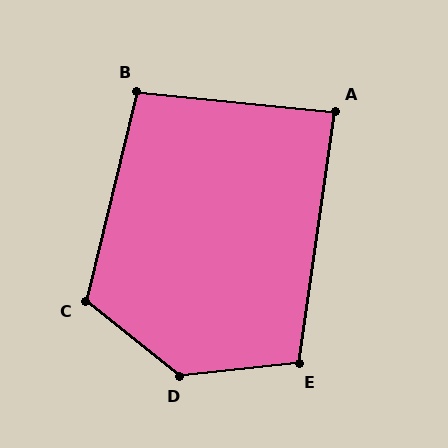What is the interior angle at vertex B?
Approximately 98 degrees (obtuse).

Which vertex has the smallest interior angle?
A, at approximately 88 degrees.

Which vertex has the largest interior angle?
D, at approximately 135 degrees.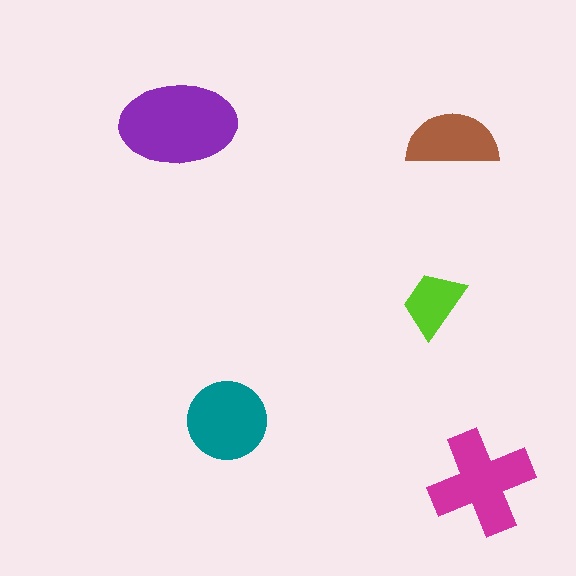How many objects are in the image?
There are 5 objects in the image.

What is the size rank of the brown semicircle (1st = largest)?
4th.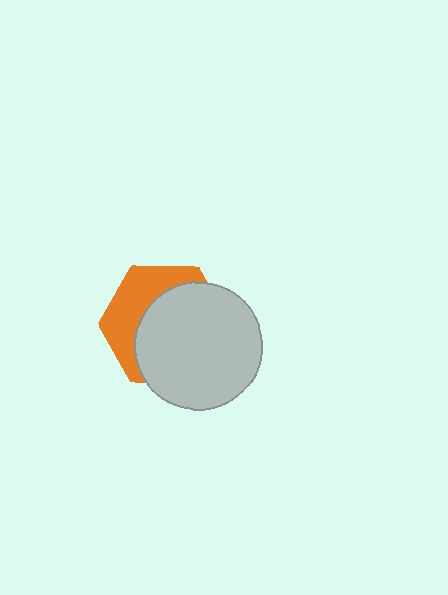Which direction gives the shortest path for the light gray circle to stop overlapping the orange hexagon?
Moving toward the lower-right gives the shortest separation.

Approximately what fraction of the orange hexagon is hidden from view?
Roughly 63% of the orange hexagon is hidden behind the light gray circle.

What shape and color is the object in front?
The object in front is a light gray circle.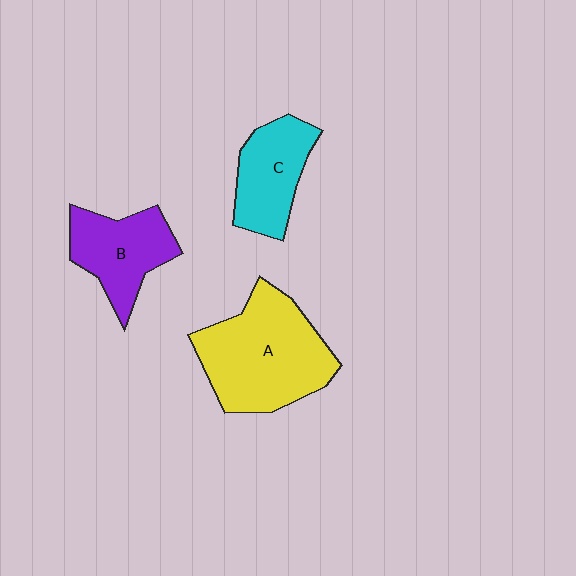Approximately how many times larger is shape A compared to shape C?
Approximately 1.8 times.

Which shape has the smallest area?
Shape C (cyan).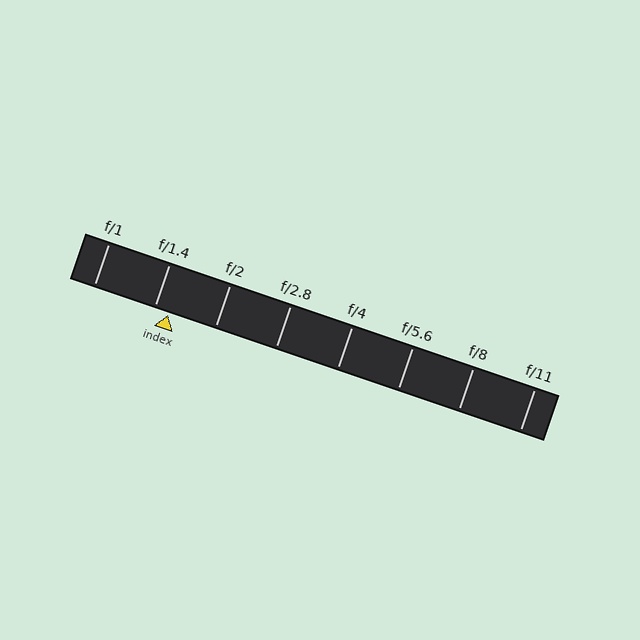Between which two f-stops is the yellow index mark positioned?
The index mark is between f/1.4 and f/2.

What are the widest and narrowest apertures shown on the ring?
The widest aperture shown is f/1 and the narrowest is f/11.